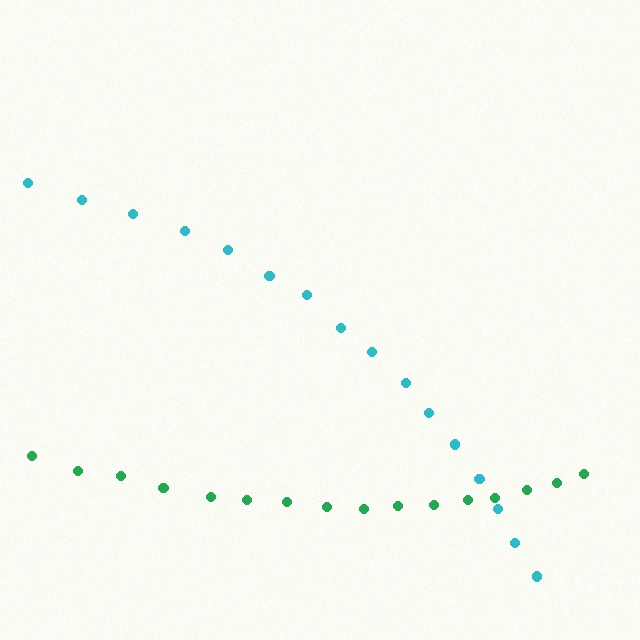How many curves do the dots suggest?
There are 2 distinct paths.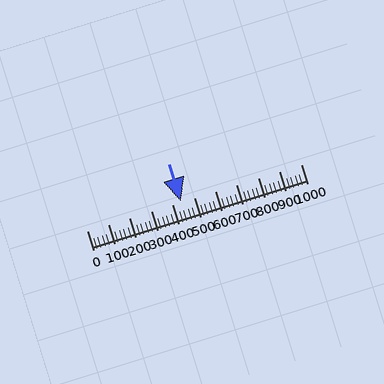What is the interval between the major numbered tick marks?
The major tick marks are spaced 100 units apart.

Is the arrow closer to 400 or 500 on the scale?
The arrow is closer to 400.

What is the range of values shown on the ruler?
The ruler shows values from 0 to 1000.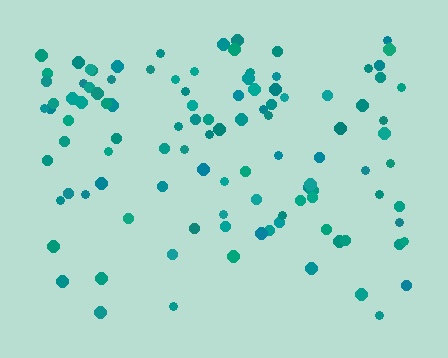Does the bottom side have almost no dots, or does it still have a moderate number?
Still a moderate number, just noticeably fewer than the top.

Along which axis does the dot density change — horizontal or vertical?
Vertical.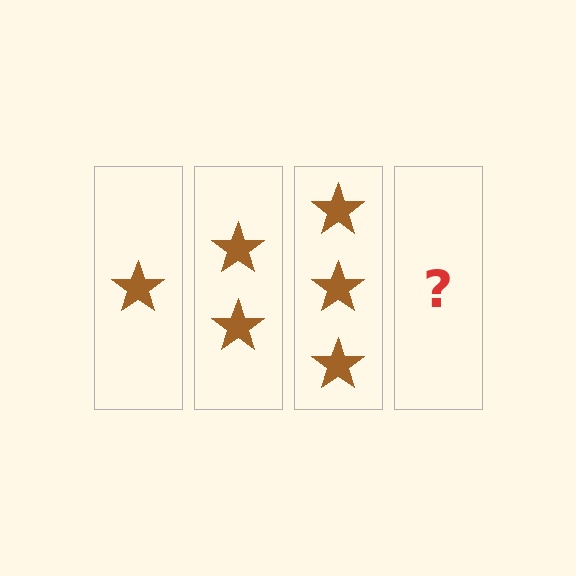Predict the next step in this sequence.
The next step is 4 stars.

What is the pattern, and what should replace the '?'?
The pattern is that each step adds one more star. The '?' should be 4 stars.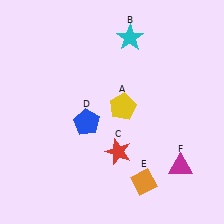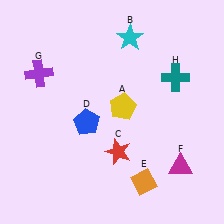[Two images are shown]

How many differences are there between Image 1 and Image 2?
There are 2 differences between the two images.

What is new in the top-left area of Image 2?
A purple cross (G) was added in the top-left area of Image 2.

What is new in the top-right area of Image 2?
A teal cross (H) was added in the top-right area of Image 2.